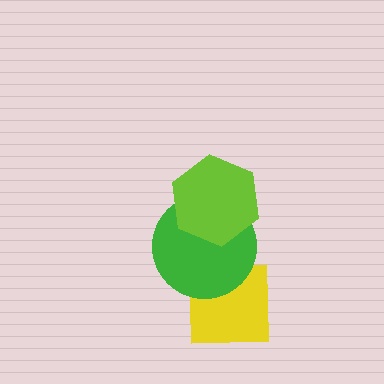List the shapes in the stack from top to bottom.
From top to bottom: the lime hexagon, the green circle, the yellow square.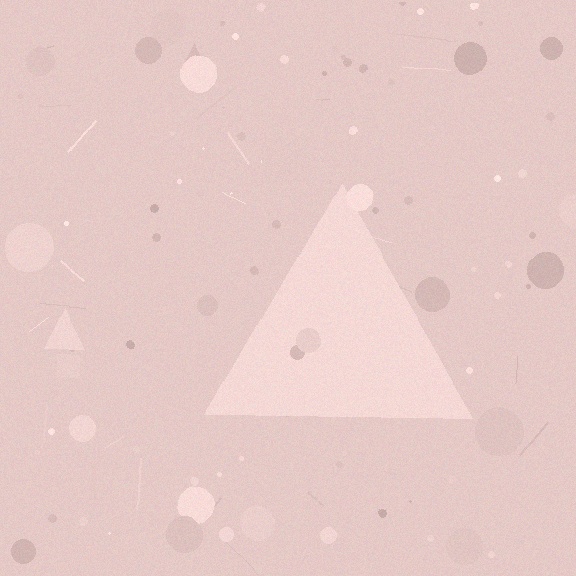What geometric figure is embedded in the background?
A triangle is embedded in the background.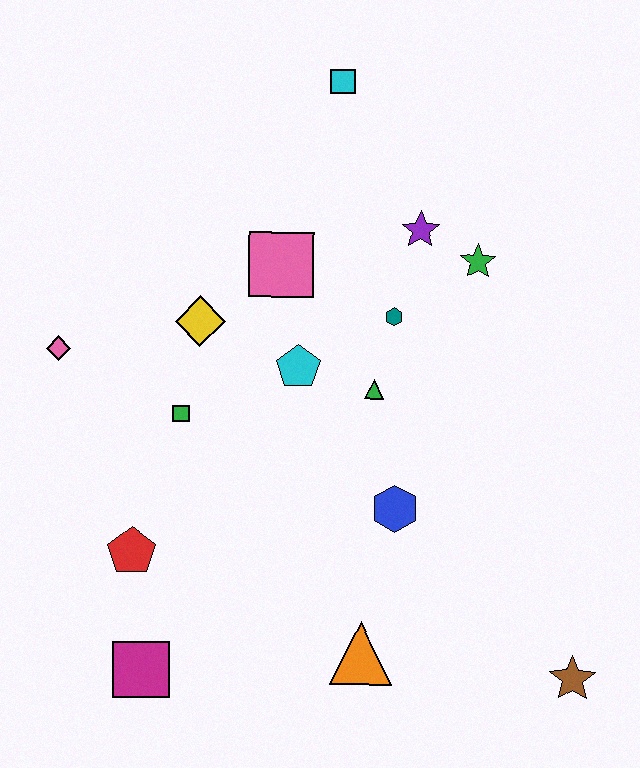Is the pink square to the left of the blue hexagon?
Yes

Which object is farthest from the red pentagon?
The cyan square is farthest from the red pentagon.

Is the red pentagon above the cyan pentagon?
No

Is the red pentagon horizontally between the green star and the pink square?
No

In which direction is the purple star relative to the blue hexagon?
The purple star is above the blue hexagon.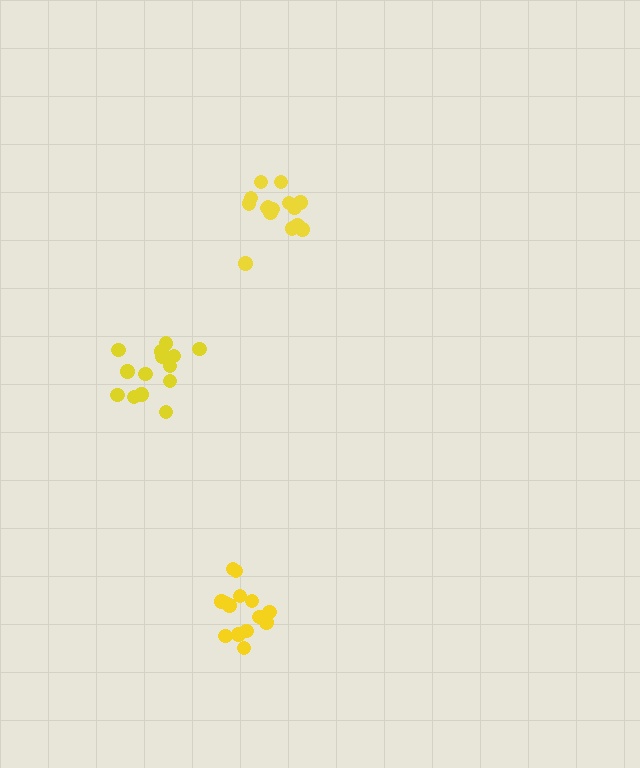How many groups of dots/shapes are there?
There are 3 groups.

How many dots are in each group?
Group 1: 15 dots, Group 2: 14 dots, Group 3: 15 dots (44 total).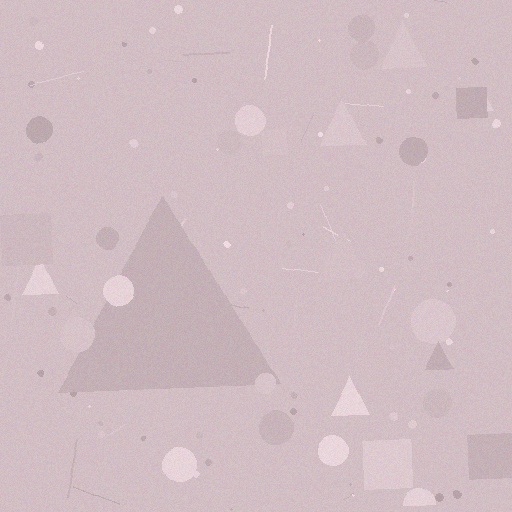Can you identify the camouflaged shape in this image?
The camouflaged shape is a triangle.